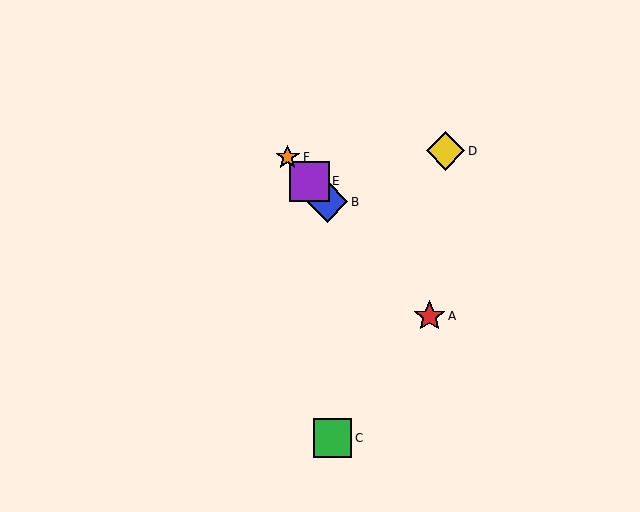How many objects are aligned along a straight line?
4 objects (A, B, E, F) are aligned along a straight line.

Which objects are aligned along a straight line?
Objects A, B, E, F are aligned along a straight line.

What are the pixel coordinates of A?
Object A is at (430, 316).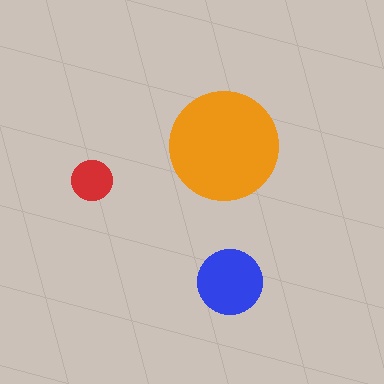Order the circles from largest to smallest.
the orange one, the blue one, the red one.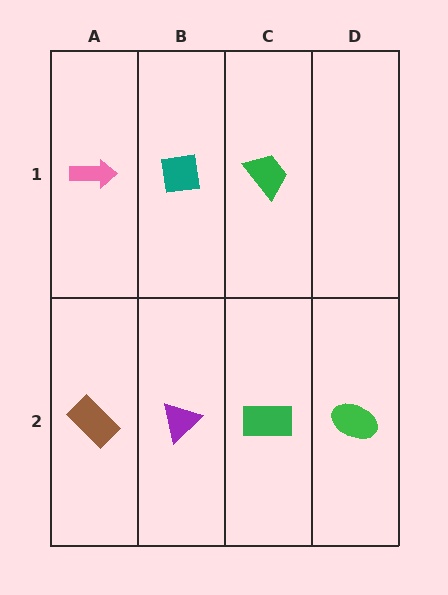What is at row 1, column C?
A green trapezoid.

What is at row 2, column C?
A green rectangle.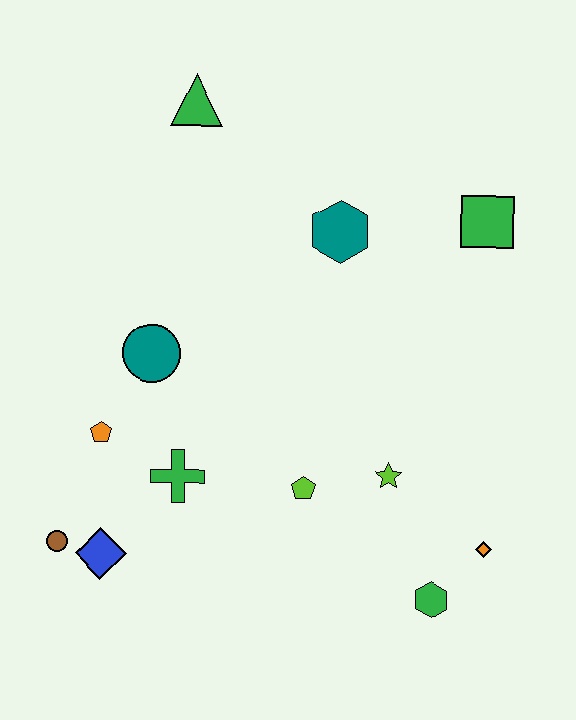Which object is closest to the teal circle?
The orange pentagon is closest to the teal circle.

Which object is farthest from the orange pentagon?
The green square is farthest from the orange pentagon.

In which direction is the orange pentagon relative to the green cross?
The orange pentagon is to the left of the green cross.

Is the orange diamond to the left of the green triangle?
No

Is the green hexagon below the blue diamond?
Yes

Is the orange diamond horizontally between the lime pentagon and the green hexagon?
No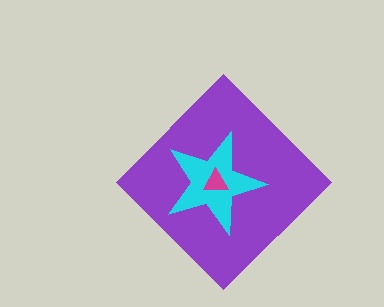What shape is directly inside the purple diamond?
The cyan star.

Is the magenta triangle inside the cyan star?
Yes.